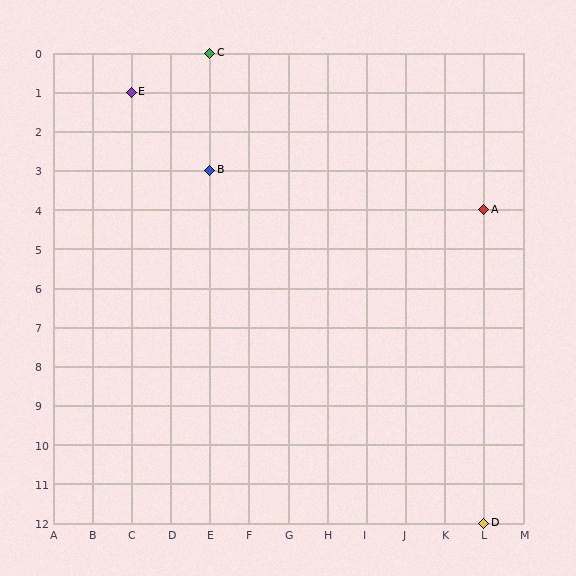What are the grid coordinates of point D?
Point D is at grid coordinates (L, 12).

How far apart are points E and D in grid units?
Points E and D are 9 columns and 11 rows apart (about 14.2 grid units diagonally).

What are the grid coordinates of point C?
Point C is at grid coordinates (E, 0).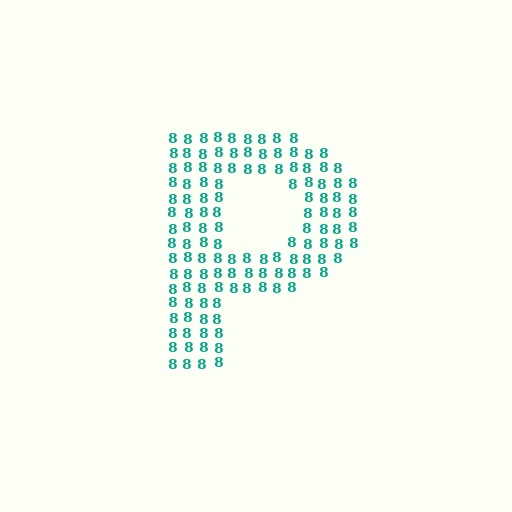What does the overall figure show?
The overall figure shows the letter P.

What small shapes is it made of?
It is made of small digit 8's.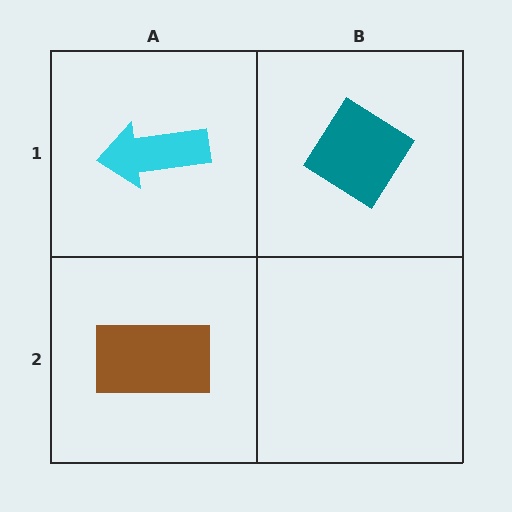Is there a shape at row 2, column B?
No, that cell is empty.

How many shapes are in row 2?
1 shape.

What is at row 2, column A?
A brown rectangle.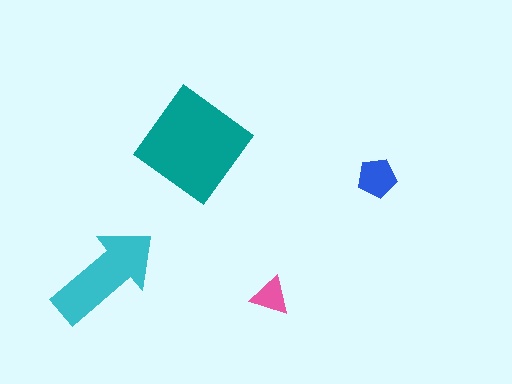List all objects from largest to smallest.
The teal diamond, the cyan arrow, the blue pentagon, the pink triangle.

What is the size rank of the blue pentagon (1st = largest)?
3rd.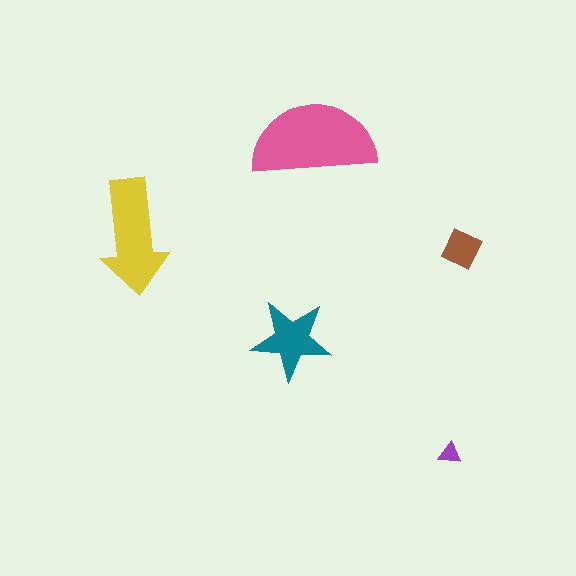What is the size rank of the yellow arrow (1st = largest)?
2nd.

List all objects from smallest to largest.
The purple triangle, the brown diamond, the teal star, the yellow arrow, the pink semicircle.